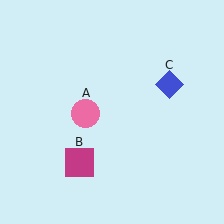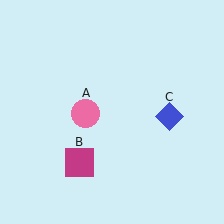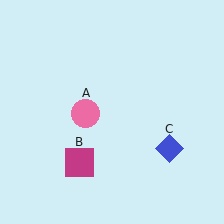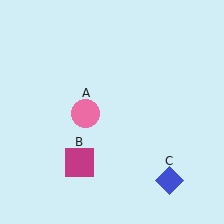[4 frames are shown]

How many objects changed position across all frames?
1 object changed position: blue diamond (object C).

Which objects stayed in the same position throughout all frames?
Pink circle (object A) and magenta square (object B) remained stationary.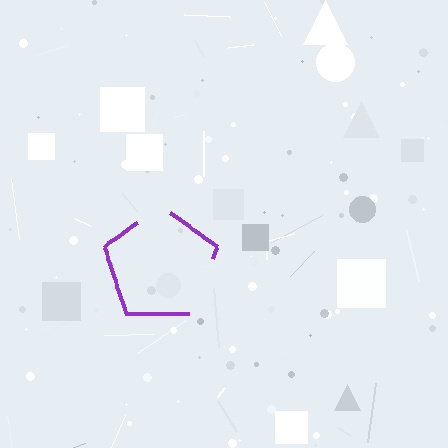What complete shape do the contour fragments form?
The contour fragments form a pentagon.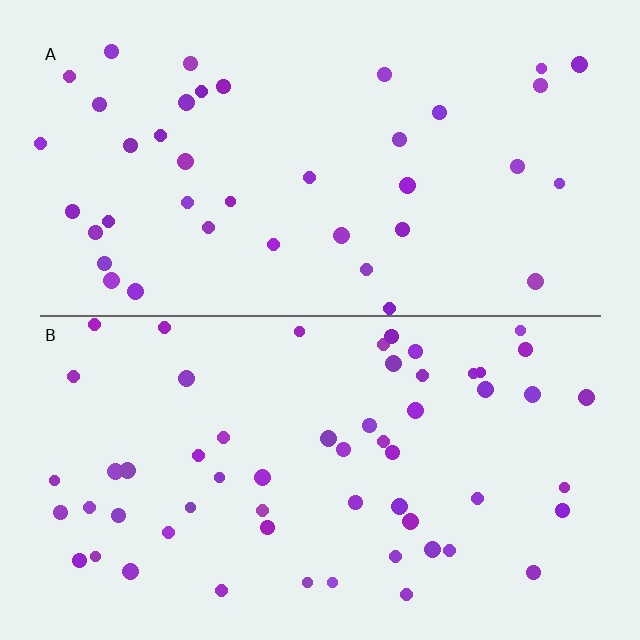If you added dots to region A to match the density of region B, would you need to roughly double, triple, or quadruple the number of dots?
Approximately double.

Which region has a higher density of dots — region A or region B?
B (the bottom).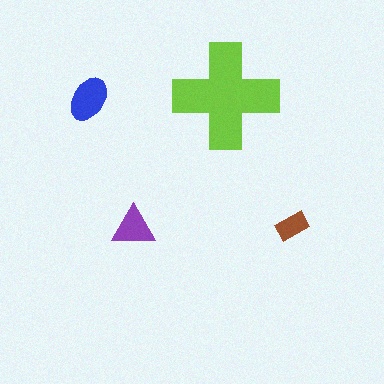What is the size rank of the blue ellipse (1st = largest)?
2nd.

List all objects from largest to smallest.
The lime cross, the blue ellipse, the purple triangle, the brown rectangle.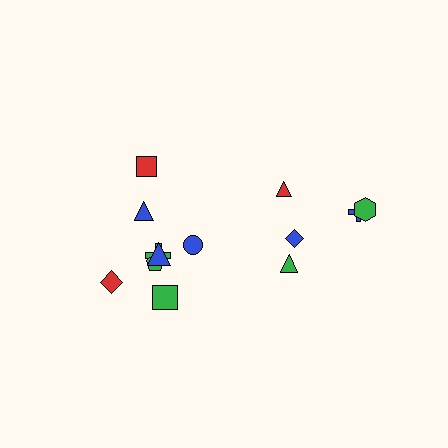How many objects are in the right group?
There are 5 objects.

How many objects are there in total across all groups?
There are 13 objects.